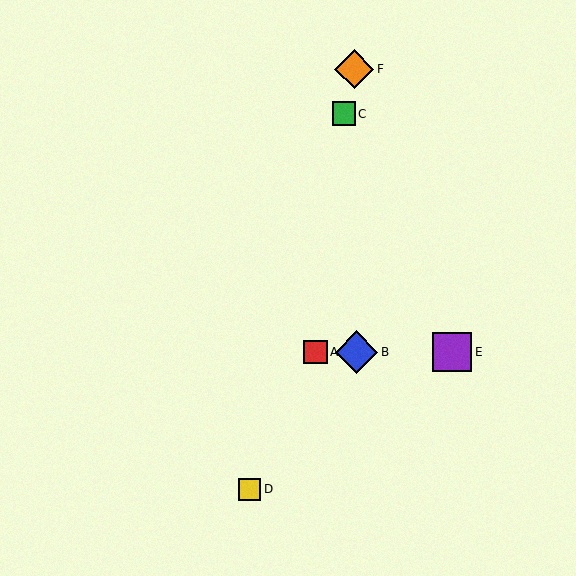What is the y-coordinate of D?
Object D is at y≈489.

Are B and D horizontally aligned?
No, B is at y≈352 and D is at y≈489.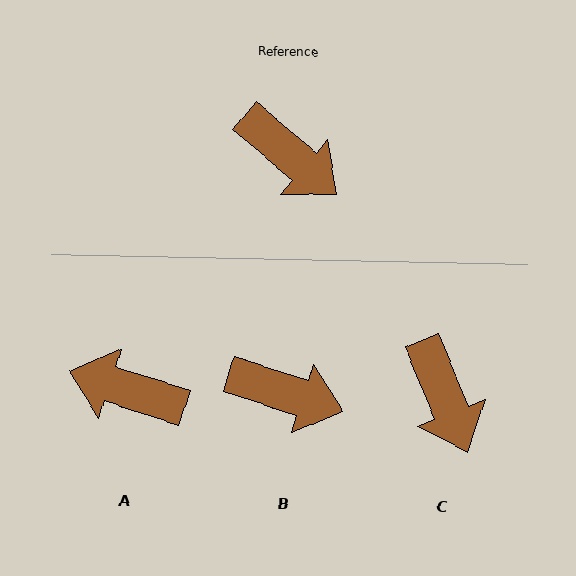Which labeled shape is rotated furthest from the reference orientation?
A, about 157 degrees away.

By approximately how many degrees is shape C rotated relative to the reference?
Approximately 27 degrees clockwise.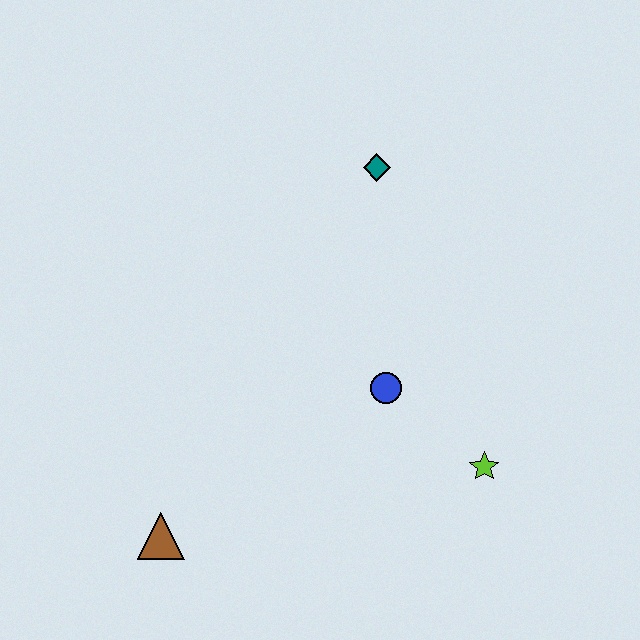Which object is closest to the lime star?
The blue circle is closest to the lime star.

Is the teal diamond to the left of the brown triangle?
No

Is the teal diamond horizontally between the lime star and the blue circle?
No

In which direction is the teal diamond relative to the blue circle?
The teal diamond is above the blue circle.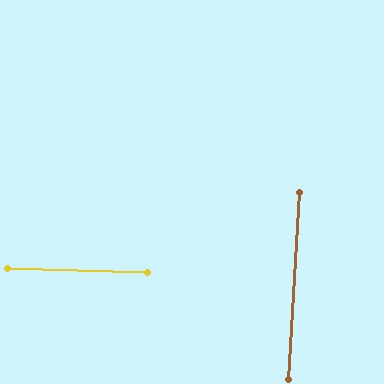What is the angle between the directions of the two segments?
Approximately 88 degrees.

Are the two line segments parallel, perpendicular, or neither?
Perpendicular — they meet at approximately 88°.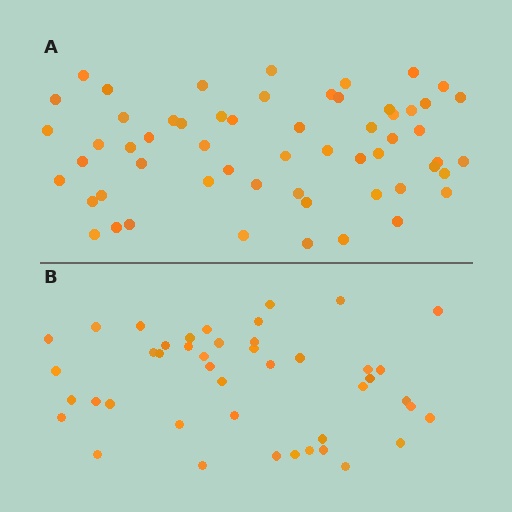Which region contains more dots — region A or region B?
Region A (the top region) has more dots.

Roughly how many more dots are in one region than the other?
Region A has approximately 15 more dots than region B.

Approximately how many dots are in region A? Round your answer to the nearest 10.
About 60 dots. (The exact count is 58, which rounds to 60.)